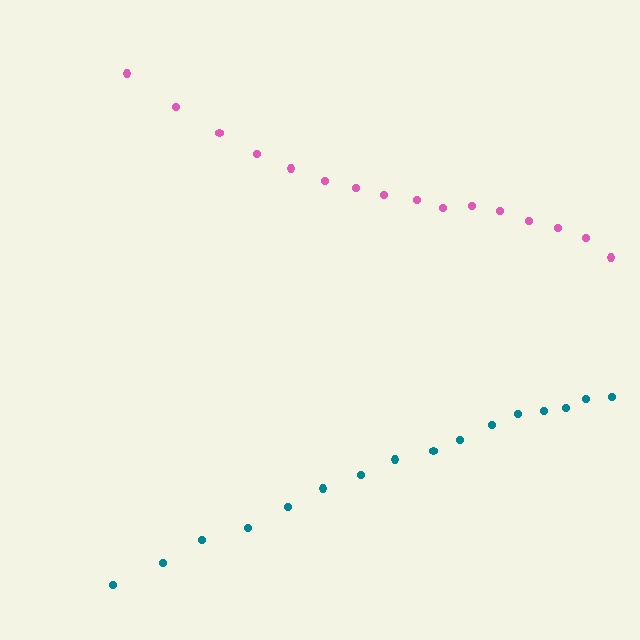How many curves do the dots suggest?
There are 2 distinct paths.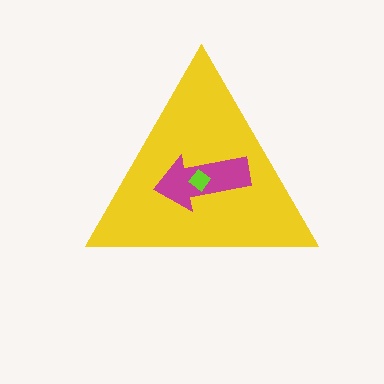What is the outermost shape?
The yellow triangle.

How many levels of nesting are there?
3.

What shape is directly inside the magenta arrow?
The lime diamond.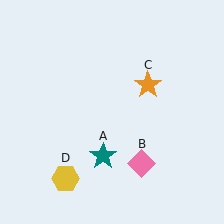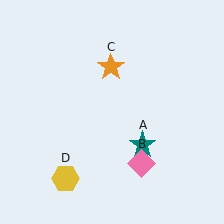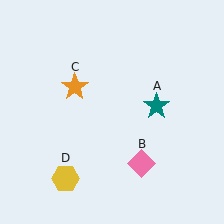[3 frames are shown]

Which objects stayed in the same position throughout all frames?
Pink diamond (object B) and yellow hexagon (object D) remained stationary.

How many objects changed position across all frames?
2 objects changed position: teal star (object A), orange star (object C).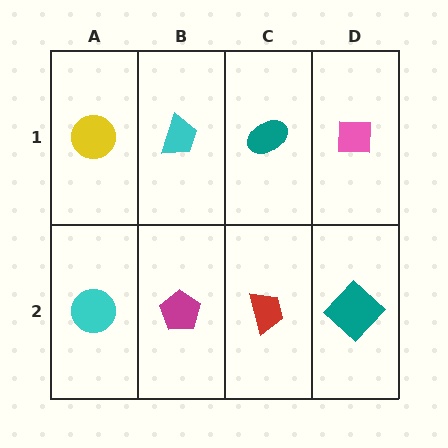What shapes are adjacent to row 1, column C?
A red trapezoid (row 2, column C), a cyan trapezoid (row 1, column B), a pink square (row 1, column D).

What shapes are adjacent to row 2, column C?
A teal ellipse (row 1, column C), a magenta pentagon (row 2, column B), a teal diamond (row 2, column D).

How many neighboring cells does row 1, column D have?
2.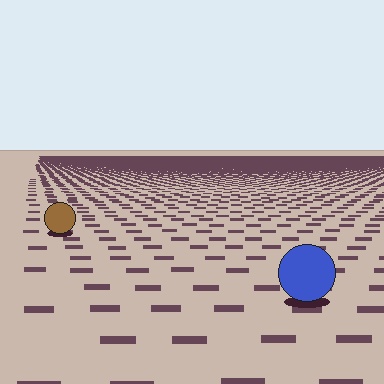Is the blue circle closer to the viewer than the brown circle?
Yes. The blue circle is closer — you can tell from the texture gradient: the ground texture is coarser near it.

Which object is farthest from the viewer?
The brown circle is farthest from the viewer. It appears smaller and the ground texture around it is denser.